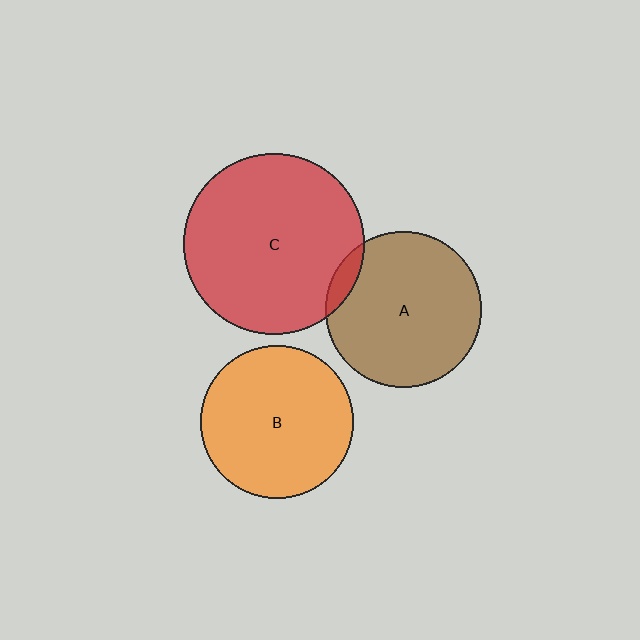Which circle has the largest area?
Circle C (red).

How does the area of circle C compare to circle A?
Approximately 1.4 times.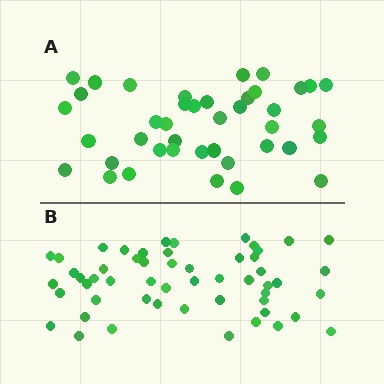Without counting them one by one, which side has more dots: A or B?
Region B (the bottom region) has more dots.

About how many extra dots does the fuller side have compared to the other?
Region B has approximately 15 more dots than region A.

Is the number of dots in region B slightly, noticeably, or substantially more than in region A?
Region B has noticeably more, but not dramatically so. The ratio is roughly 1.3 to 1.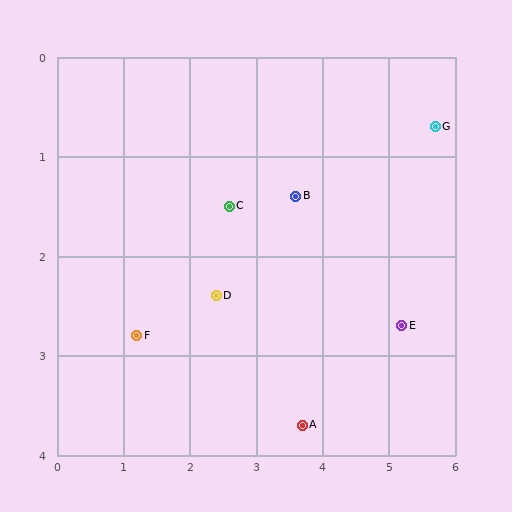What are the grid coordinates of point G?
Point G is at approximately (5.7, 0.7).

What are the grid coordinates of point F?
Point F is at approximately (1.2, 2.8).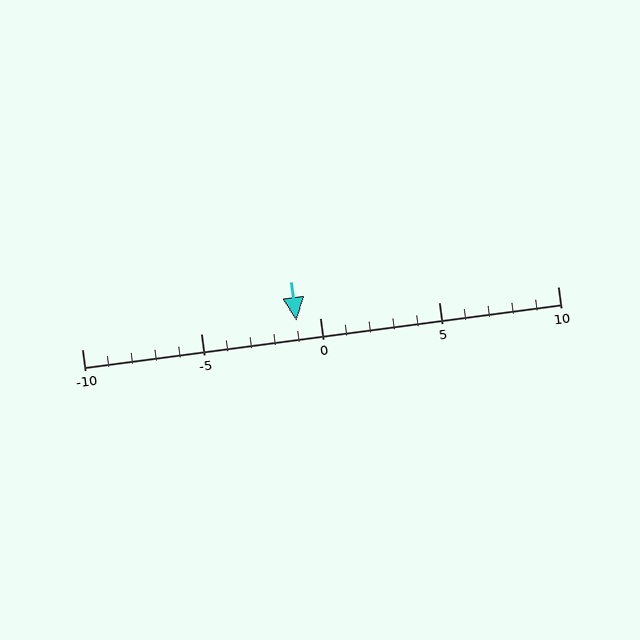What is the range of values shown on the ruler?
The ruler shows values from -10 to 10.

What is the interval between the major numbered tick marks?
The major tick marks are spaced 5 units apart.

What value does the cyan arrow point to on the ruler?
The cyan arrow points to approximately -1.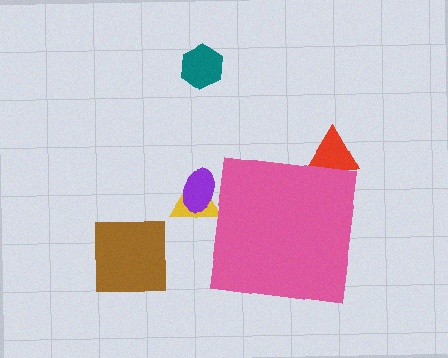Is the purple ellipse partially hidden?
Yes, the purple ellipse is partially hidden behind the pink square.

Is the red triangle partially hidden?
Yes, the red triangle is partially hidden behind the pink square.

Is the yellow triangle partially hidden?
Yes, the yellow triangle is partially hidden behind the pink square.